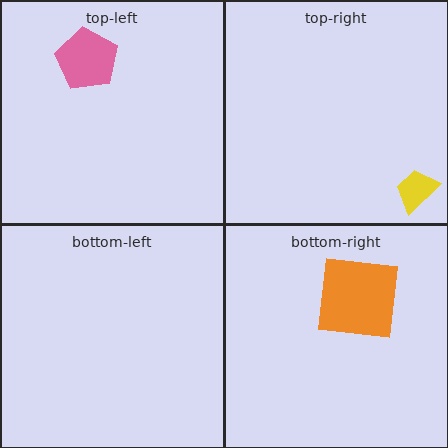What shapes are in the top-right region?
The yellow trapezoid.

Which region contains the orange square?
The bottom-right region.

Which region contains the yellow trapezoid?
The top-right region.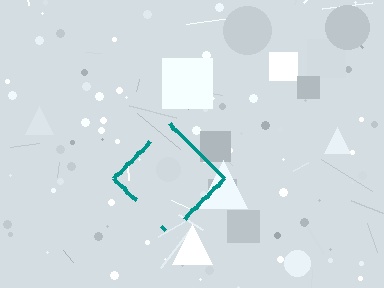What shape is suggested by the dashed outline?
The dashed outline suggests a diamond.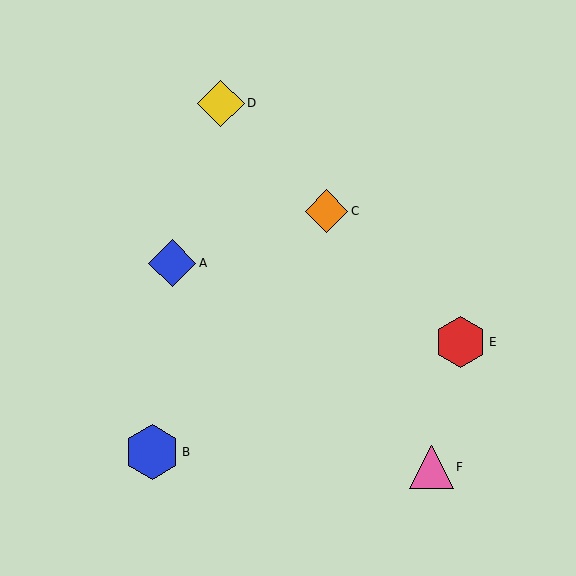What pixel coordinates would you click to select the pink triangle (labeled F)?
Click at (432, 467) to select the pink triangle F.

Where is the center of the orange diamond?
The center of the orange diamond is at (326, 211).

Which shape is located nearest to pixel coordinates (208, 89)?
The yellow diamond (labeled D) at (221, 103) is nearest to that location.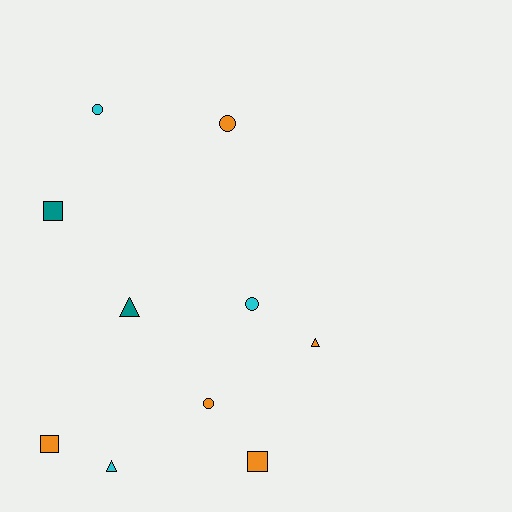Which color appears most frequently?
Orange, with 5 objects.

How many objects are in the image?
There are 10 objects.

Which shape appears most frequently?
Circle, with 4 objects.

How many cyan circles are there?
There are 2 cyan circles.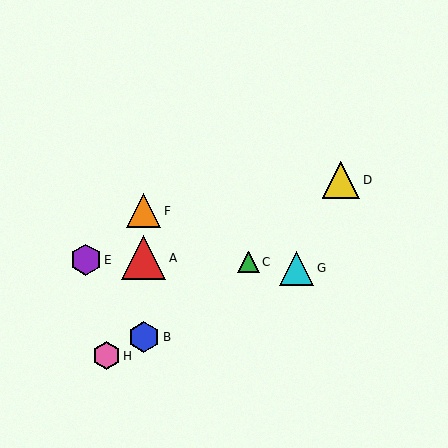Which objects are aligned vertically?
Objects A, B, F are aligned vertically.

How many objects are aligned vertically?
3 objects (A, B, F) are aligned vertically.